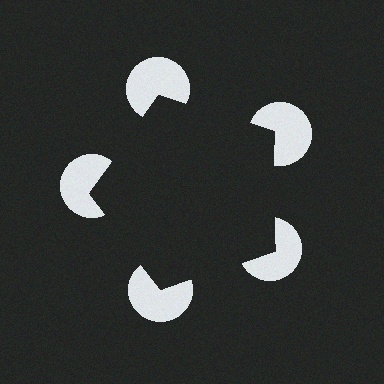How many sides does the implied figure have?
5 sides.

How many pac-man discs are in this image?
There are 5 — one at each vertex of the illusory pentagon.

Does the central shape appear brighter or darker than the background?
It typically appears slightly darker than the background, even though no actual brightness change is drawn.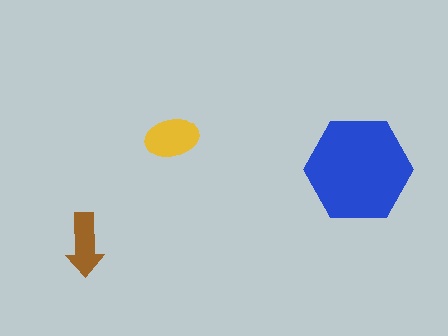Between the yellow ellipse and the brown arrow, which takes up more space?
The yellow ellipse.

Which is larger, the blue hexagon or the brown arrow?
The blue hexagon.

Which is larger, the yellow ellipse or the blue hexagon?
The blue hexagon.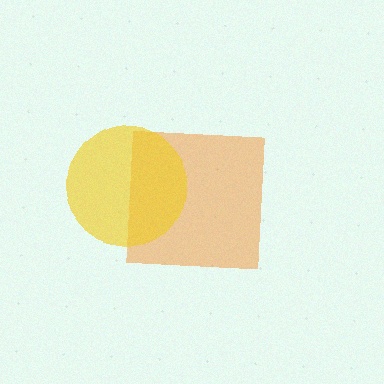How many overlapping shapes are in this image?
There are 2 overlapping shapes in the image.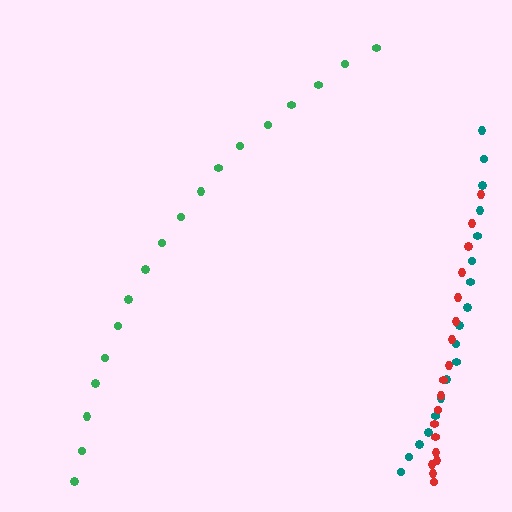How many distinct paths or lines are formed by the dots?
There are 3 distinct paths.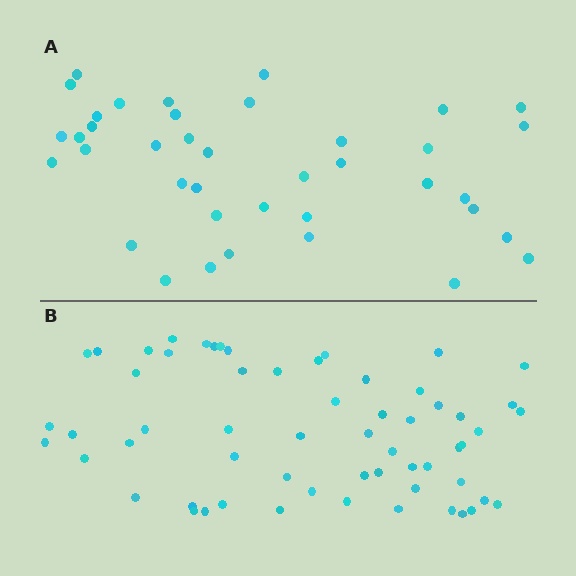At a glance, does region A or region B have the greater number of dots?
Region B (the bottom region) has more dots.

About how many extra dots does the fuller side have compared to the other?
Region B has approximately 20 more dots than region A.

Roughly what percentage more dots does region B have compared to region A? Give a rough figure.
About 55% more.